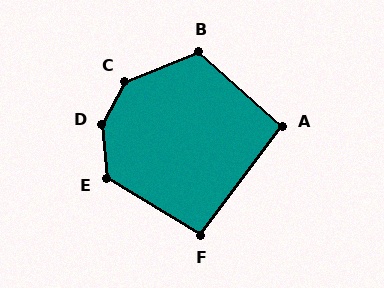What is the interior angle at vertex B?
Approximately 117 degrees (obtuse).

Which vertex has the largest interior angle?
D, at approximately 148 degrees.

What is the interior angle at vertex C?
Approximately 139 degrees (obtuse).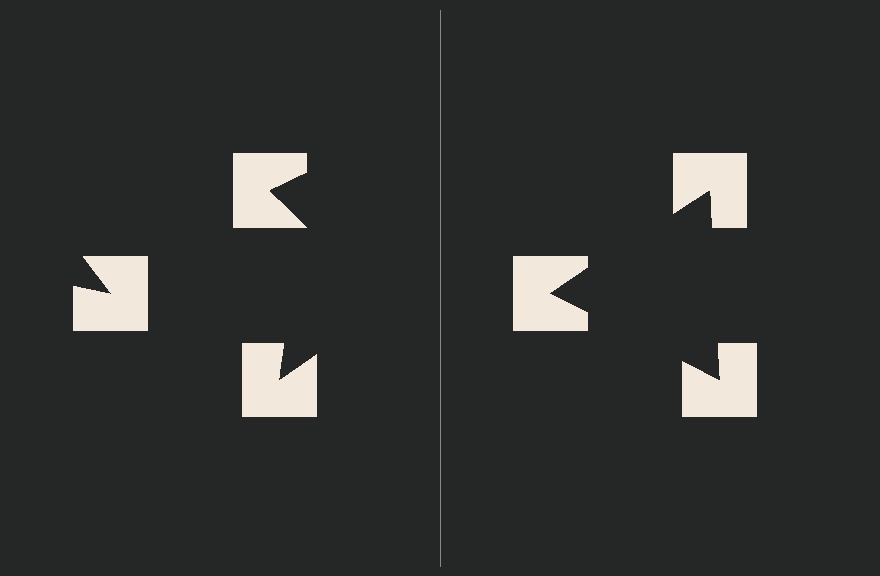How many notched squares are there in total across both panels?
6 — 3 on each side.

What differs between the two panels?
The notched squares are positioned identically on both sides; only the wedge orientations differ. On the right they align to a triangle; on the left they are misaligned.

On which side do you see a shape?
An illusory triangle appears on the right side. On the left side the wedge cuts are rotated, so no coherent shape forms.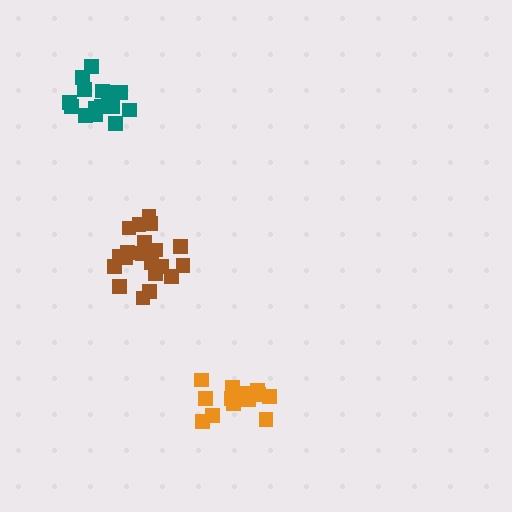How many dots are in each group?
Group 1: 21 dots, Group 2: 15 dots, Group 3: 15 dots (51 total).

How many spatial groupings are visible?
There are 3 spatial groupings.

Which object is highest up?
The teal cluster is topmost.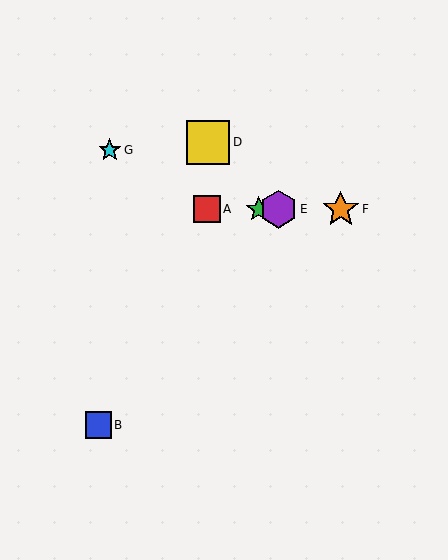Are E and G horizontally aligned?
No, E is at y≈209 and G is at y≈150.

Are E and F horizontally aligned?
Yes, both are at y≈209.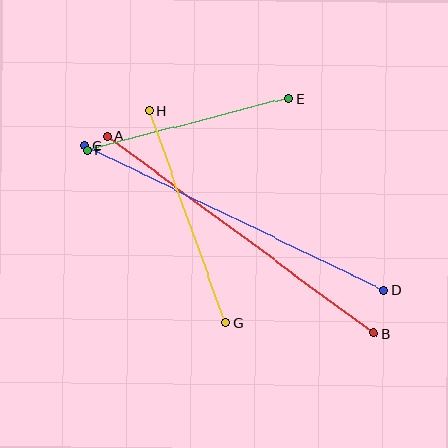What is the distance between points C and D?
The distance is approximately 333 pixels.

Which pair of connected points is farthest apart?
Points C and D are farthest apart.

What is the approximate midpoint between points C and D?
The midpoint is at approximately (234, 218) pixels.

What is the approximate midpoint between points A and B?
The midpoint is at approximately (240, 235) pixels.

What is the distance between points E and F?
The distance is approximately 208 pixels.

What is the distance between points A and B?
The distance is approximately 332 pixels.